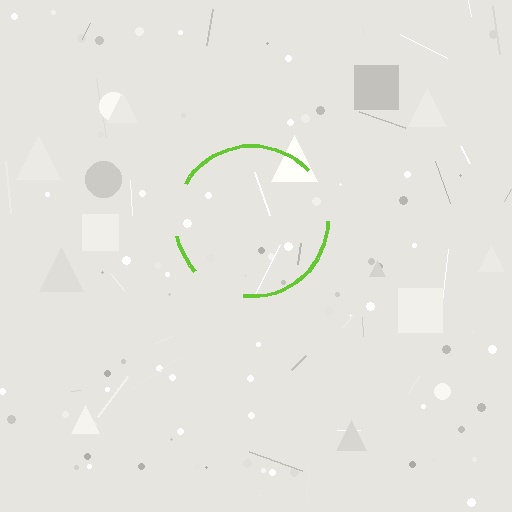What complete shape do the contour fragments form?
The contour fragments form a circle.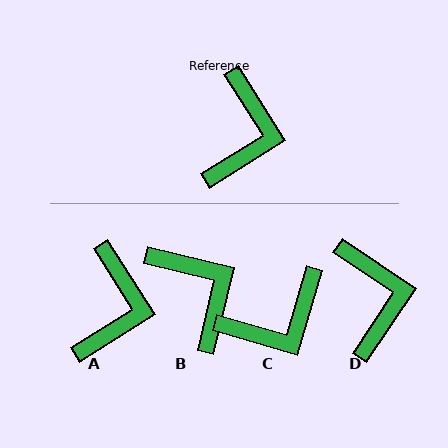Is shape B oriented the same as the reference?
No, it is off by about 45 degrees.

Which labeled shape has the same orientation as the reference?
A.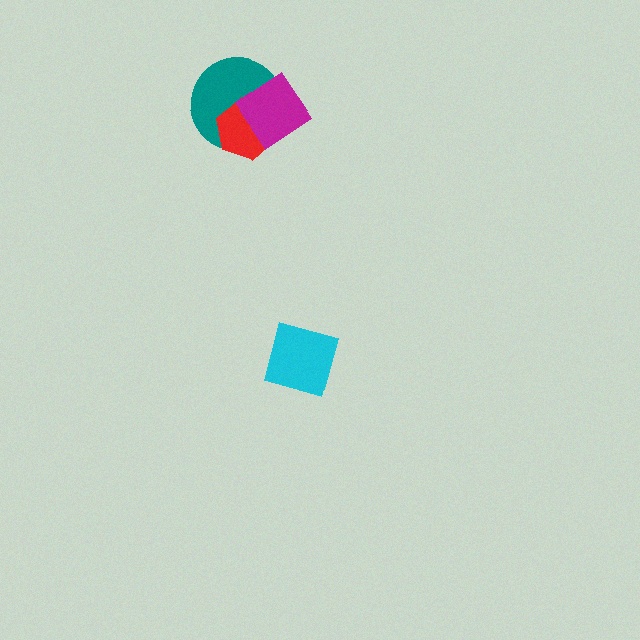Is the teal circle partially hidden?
Yes, it is partially covered by another shape.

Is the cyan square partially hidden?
No, no other shape covers it.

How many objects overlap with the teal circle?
2 objects overlap with the teal circle.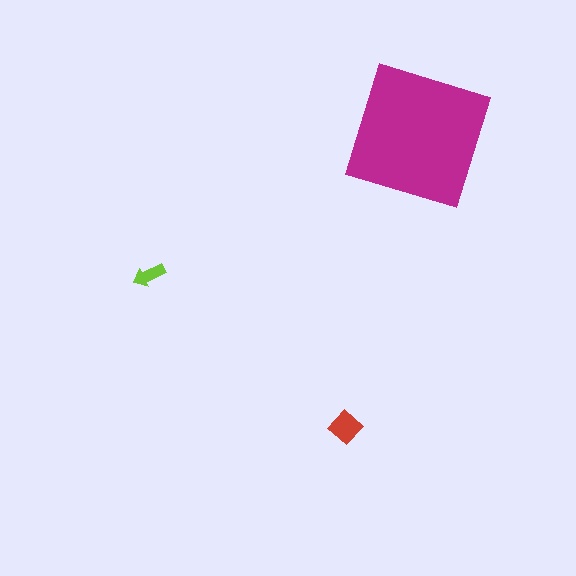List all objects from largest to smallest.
The magenta square, the red diamond, the lime arrow.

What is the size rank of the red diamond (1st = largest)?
2nd.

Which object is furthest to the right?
The magenta square is rightmost.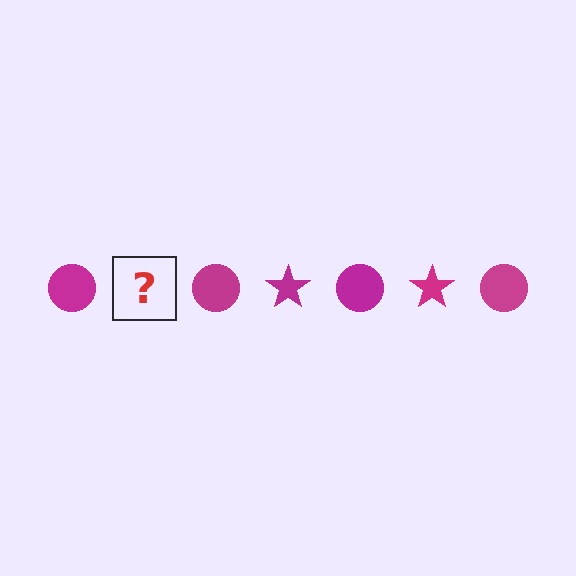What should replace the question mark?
The question mark should be replaced with a magenta star.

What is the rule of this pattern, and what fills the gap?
The rule is that the pattern cycles through circle, star shapes in magenta. The gap should be filled with a magenta star.